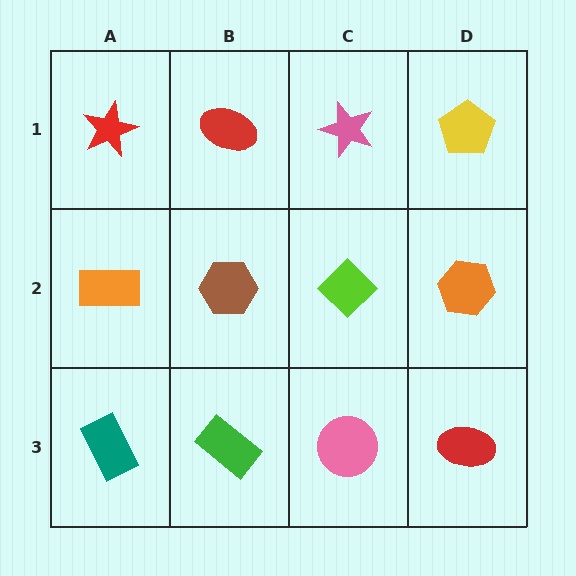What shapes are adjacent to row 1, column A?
An orange rectangle (row 2, column A), a red ellipse (row 1, column B).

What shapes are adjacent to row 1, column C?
A lime diamond (row 2, column C), a red ellipse (row 1, column B), a yellow pentagon (row 1, column D).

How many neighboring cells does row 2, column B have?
4.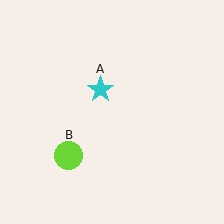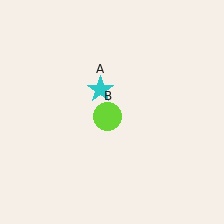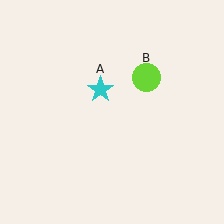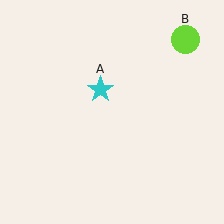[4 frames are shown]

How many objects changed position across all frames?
1 object changed position: lime circle (object B).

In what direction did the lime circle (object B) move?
The lime circle (object B) moved up and to the right.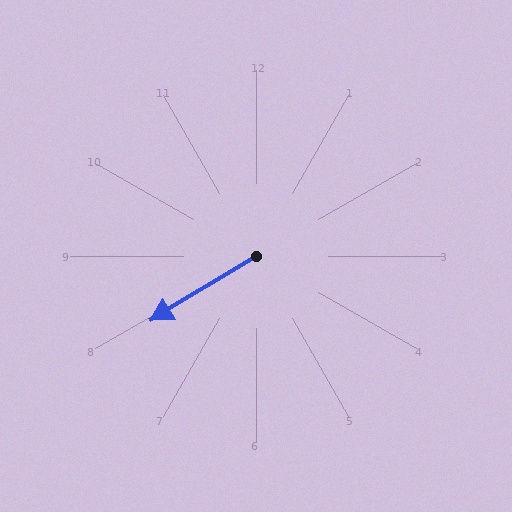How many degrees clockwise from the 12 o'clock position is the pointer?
Approximately 239 degrees.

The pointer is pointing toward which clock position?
Roughly 8 o'clock.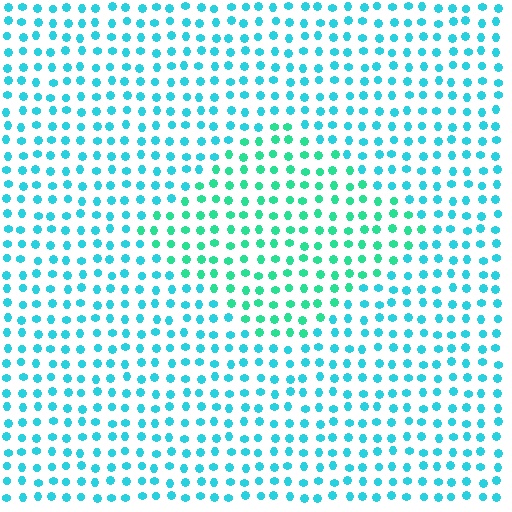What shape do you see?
I see a diamond.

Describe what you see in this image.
The image is filled with small cyan elements in a uniform arrangement. A diamond-shaped region is visible where the elements are tinted to a slightly different hue, forming a subtle color boundary.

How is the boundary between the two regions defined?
The boundary is defined purely by a slight shift in hue (about 30 degrees). Spacing, size, and orientation are identical on both sides.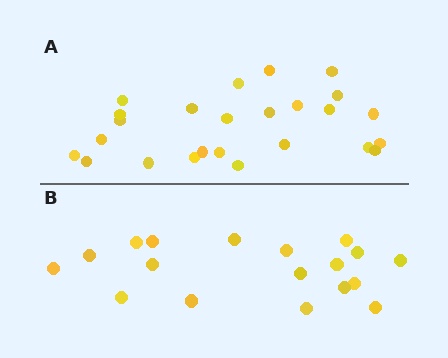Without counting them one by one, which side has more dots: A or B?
Region A (the top region) has more dots.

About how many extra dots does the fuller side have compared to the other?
Region A has roughly 8 or so more dots than region B.